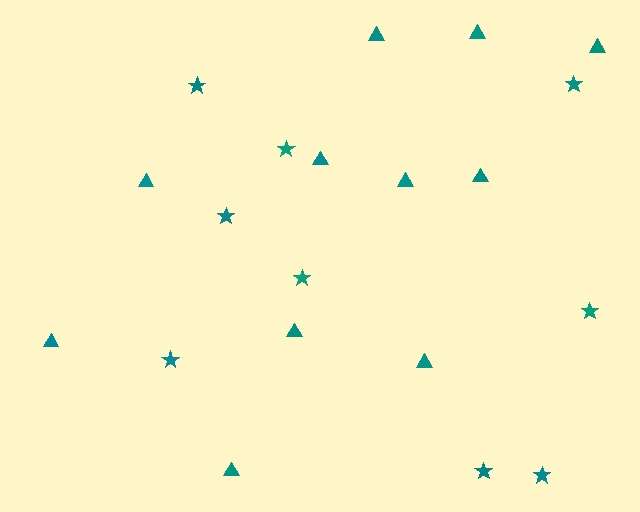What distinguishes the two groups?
There are 2 groups: one group of stars (9) and one group of triangles (11).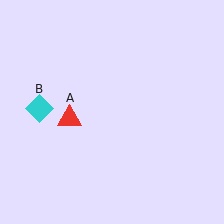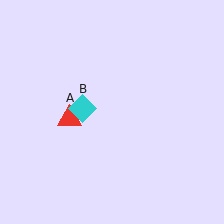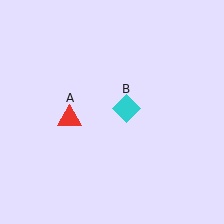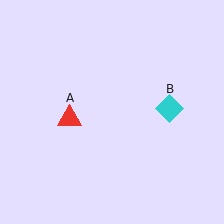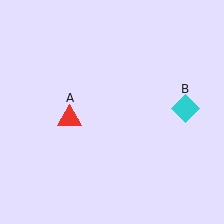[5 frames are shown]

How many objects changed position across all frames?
1 object changed position: cyan diamond (object B).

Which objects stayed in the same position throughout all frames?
Red triangle (object A) remained stationary.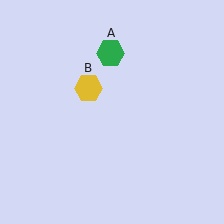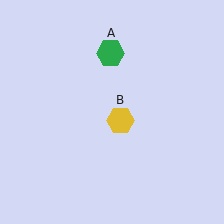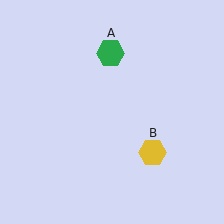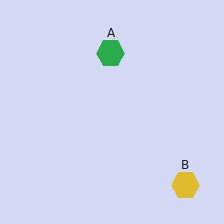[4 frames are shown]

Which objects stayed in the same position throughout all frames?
Green hexagon (object A) remained stationary.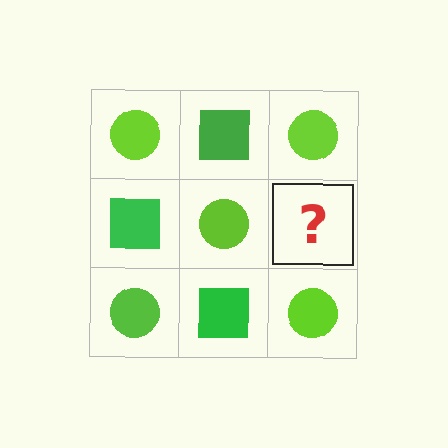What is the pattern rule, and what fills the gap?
The rule is that it alternates lime circle and green square in a checkerboard pattern. The gap should be filled with a green square.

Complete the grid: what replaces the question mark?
The question mark should be replaced with a green square.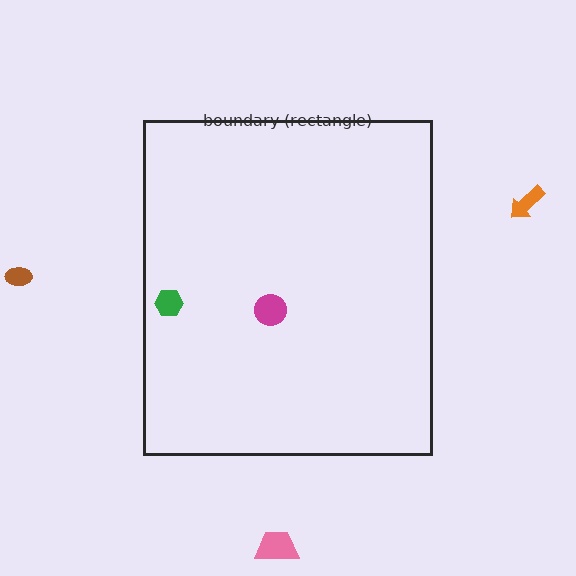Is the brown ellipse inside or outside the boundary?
Outside.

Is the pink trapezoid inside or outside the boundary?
Outside.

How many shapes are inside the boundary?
2 inside, 3 outside.